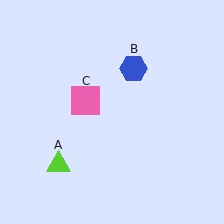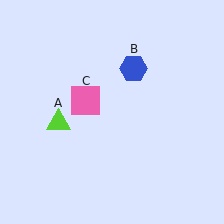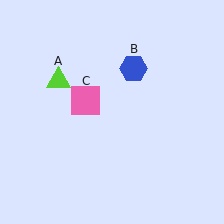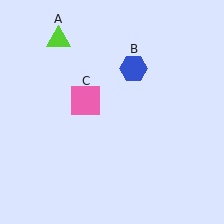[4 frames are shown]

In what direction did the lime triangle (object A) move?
The lime triangle (object A) moved up.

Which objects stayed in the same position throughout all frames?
Blue hexagon (object B) and pink square (object C) remained stationary.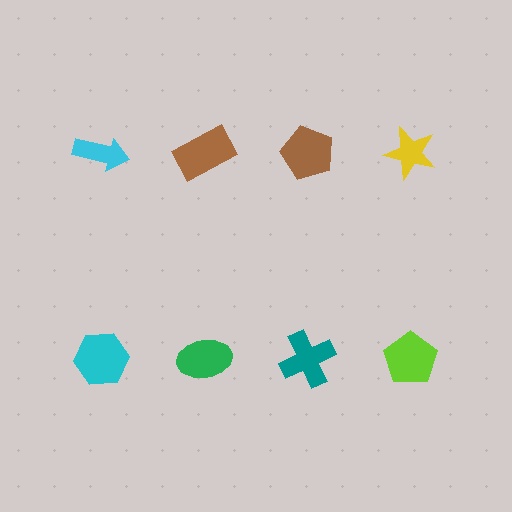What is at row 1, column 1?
A cyan arrow.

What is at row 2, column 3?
A teal cross.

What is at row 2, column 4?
A lime pentagon.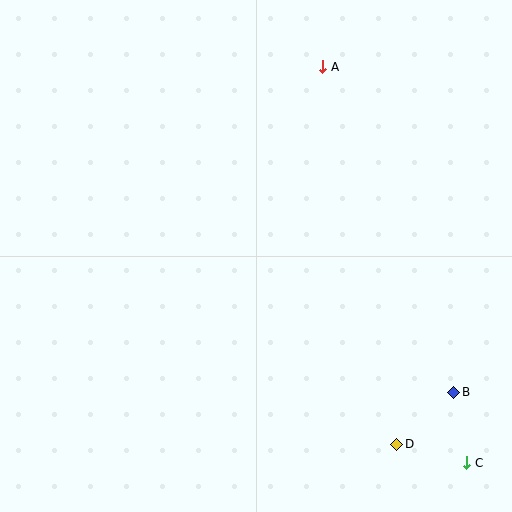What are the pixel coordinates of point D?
Point D is at (397, 444).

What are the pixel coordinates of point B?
Point B is at (454, 392).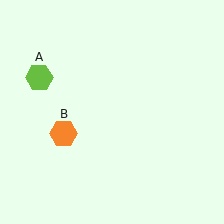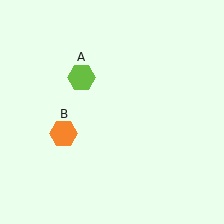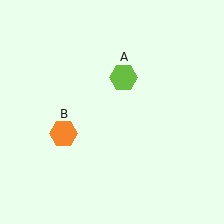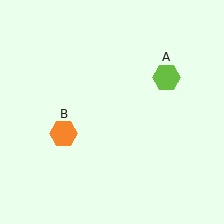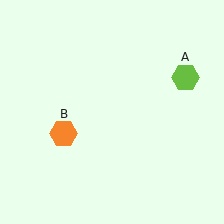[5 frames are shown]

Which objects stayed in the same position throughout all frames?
Orange hexagon (object B) remained stationary.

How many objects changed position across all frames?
1 object changed position: lime hexagon (object A).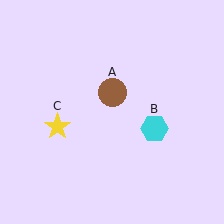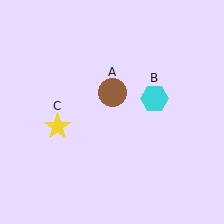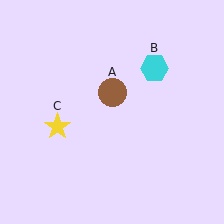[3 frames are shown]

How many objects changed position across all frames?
1 object changed position: cyan hexagon (object B).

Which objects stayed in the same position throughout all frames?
Brown circle (object A) and yellow star (object C) remained stationary.